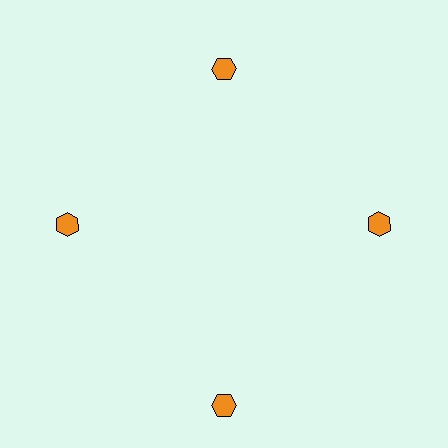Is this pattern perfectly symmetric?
No. The 4 orange hexagons are arranged in a ring, but one element near the 6 o'clock position is pushed outward from the center, breaking the 4-fold rotational symmetry.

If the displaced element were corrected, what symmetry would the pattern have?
It would have 4-fold rotational symmetry — the pattern would map onto itself every 90 degrees.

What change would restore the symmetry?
The symmetry would be restored by moving it inward, back onto the ring so that all 4 hexagons sit at equal angles and equal distance from the center.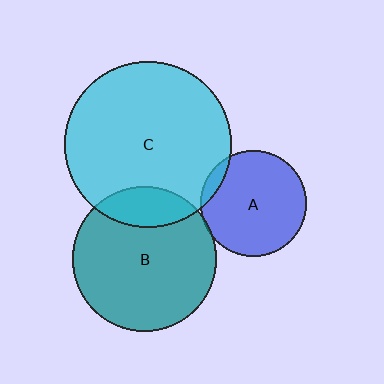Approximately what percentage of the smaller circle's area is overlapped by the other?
Approximately 5%.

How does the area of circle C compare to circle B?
Approximately 1.3 times.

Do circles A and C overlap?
Yes.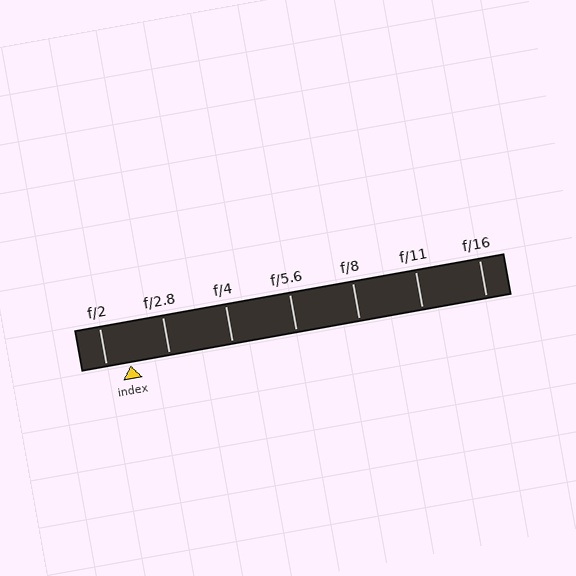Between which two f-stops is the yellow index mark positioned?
The index mark is between f/2 and f/2.8.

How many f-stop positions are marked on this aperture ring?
There are 7 f-stop positions marked.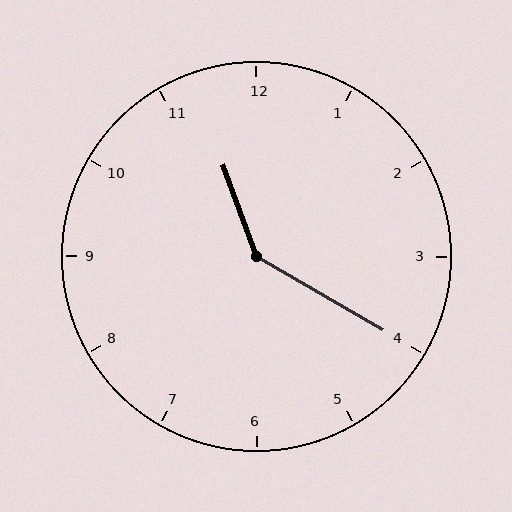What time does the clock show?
11:20.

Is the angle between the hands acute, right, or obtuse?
It is obtuse.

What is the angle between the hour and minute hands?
Approximately 140 degrees.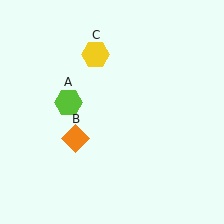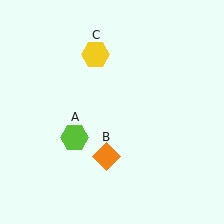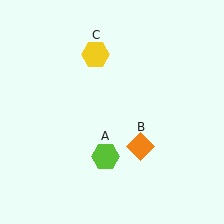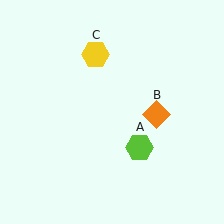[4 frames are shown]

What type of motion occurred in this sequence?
The lime hexagon (object A), orange diamond (object B) rotated counterclockwise around the center of the scene.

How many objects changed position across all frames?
2 objects changed position: lime hexagon (object A), orange diamond (object B).